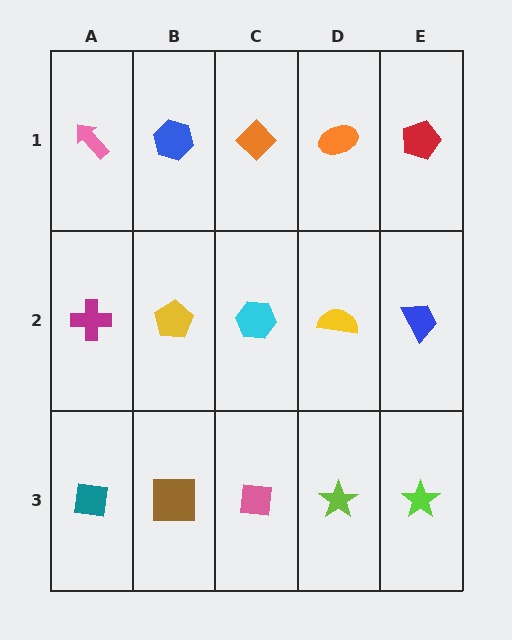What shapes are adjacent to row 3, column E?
A blue trapezoid (row 2, column E), a lime star (row 3, column D).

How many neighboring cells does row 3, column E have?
2.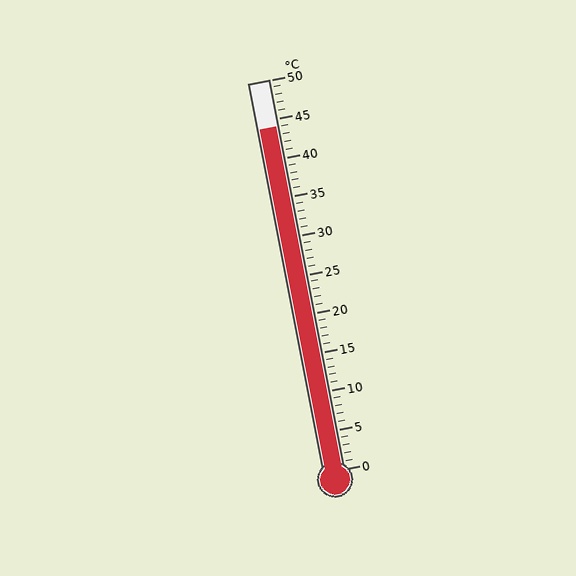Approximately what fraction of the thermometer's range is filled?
The thermometer is filled to approximately 90% of its range.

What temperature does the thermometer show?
The thermometer shows approximately 44°C.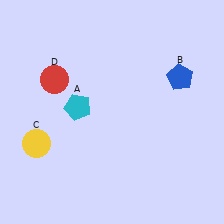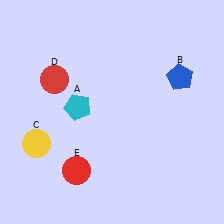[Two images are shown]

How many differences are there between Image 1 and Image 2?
There is 1 difference between the two images.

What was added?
A red circle (E) was added in Image 2.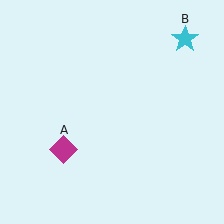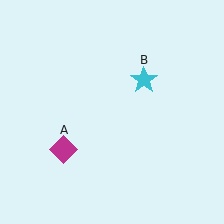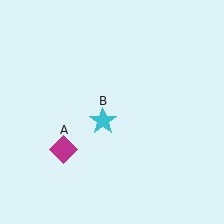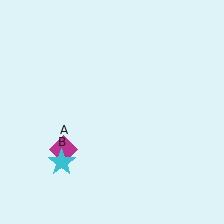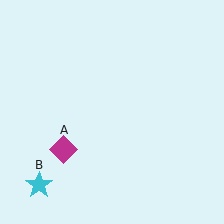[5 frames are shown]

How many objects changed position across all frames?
1 object changed position: cyan star (object B).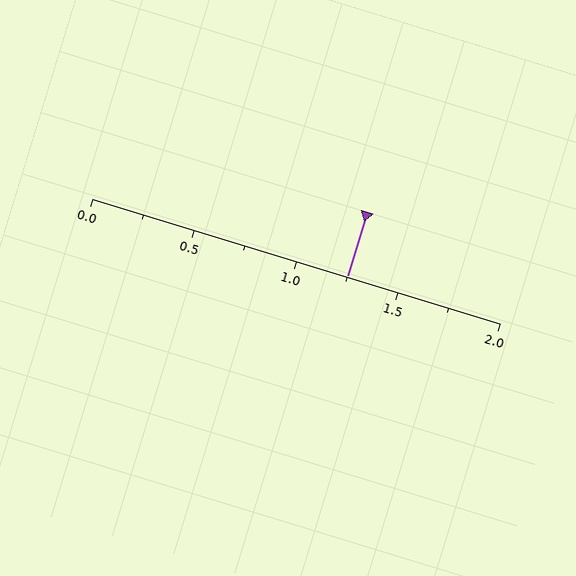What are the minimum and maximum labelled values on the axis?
The axis runs from 0.0 to 2.0.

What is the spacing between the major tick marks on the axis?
The major ticks are spaced 0.5 apart.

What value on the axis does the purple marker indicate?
The marker indicates approximately 1.25.